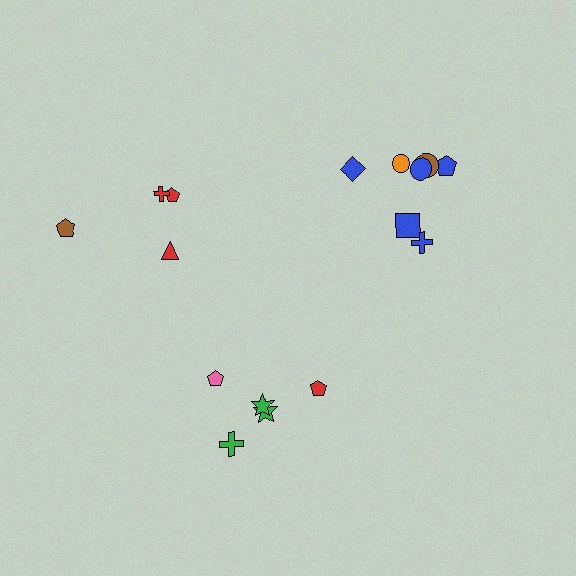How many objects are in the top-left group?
There are 4 objects.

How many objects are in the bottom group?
There are 5 objects.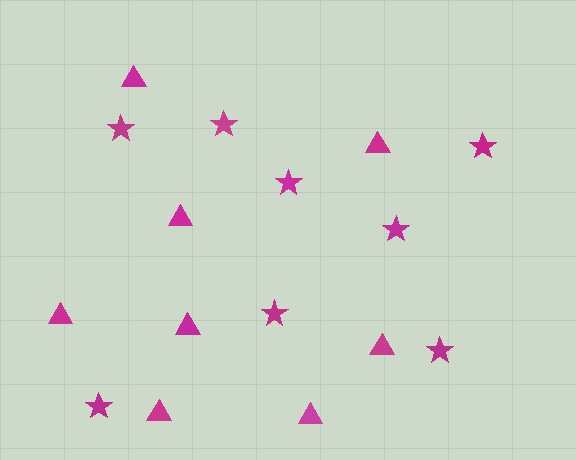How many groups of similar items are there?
There are 2 groups: one group of triangles (8) and one group of stars (8).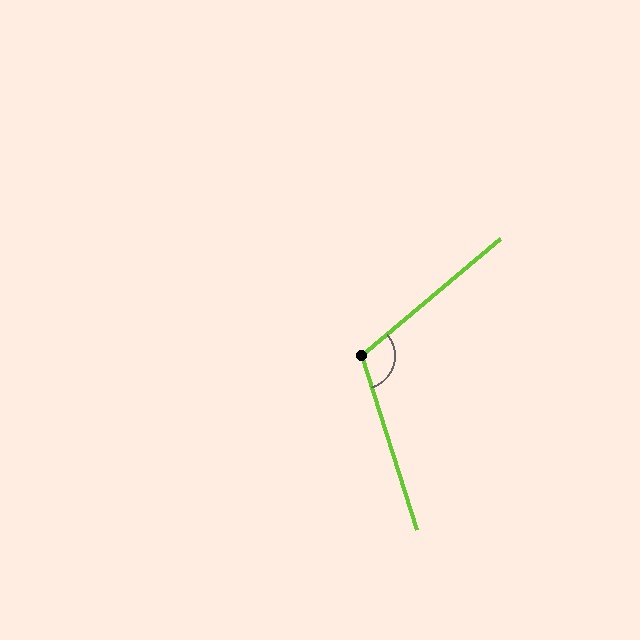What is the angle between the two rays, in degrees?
Approximately 113 degrees.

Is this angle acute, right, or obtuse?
It is obtuse.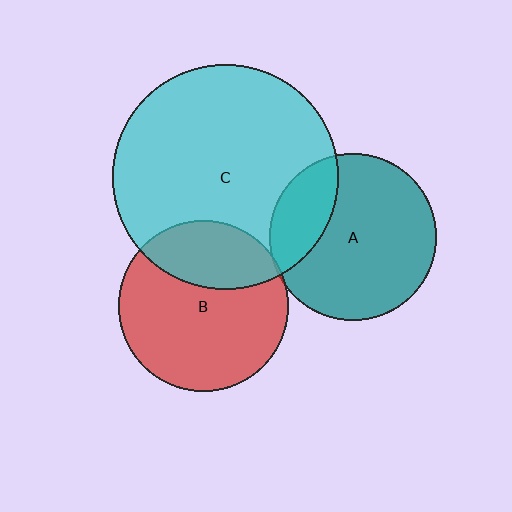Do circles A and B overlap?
Yes.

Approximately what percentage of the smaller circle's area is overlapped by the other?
Approximately 5%.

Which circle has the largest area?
Circle C (cyan).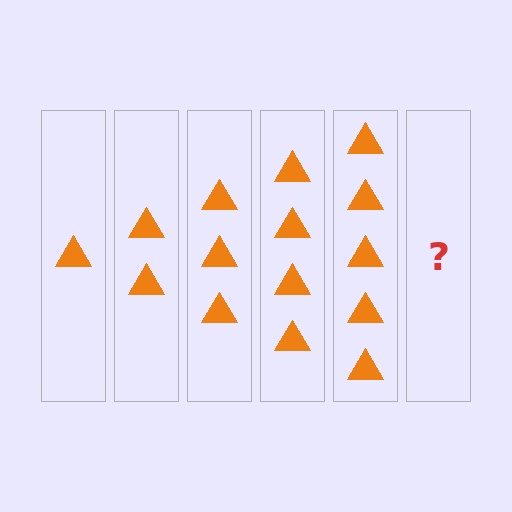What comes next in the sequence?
The next element should be 6 triangles.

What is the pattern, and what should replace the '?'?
The pattern is that each step adds one more triangle. The '?' should be 6 triangles.